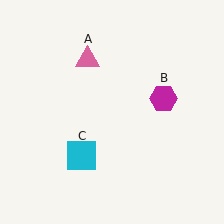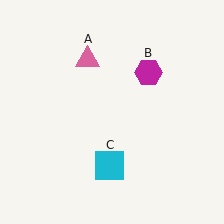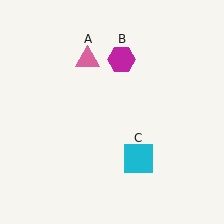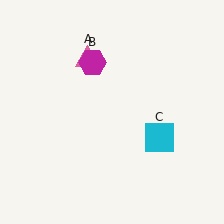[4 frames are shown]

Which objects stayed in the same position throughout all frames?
Pink triangle (object A) remained stationary.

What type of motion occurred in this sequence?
The magenta hexagon (object B), cyan square (object C) rotated counterclockwise around the center of the scene.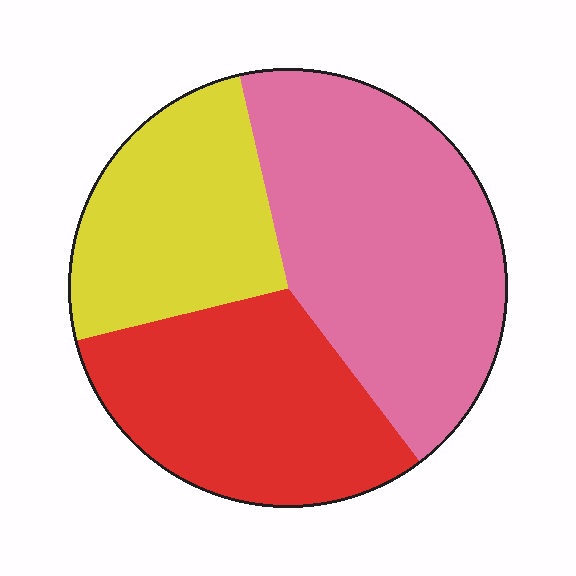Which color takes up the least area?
Yellow, at roughly 25%.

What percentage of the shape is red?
Red covers about 30% of the shape.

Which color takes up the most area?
Pink, at roughly 45%.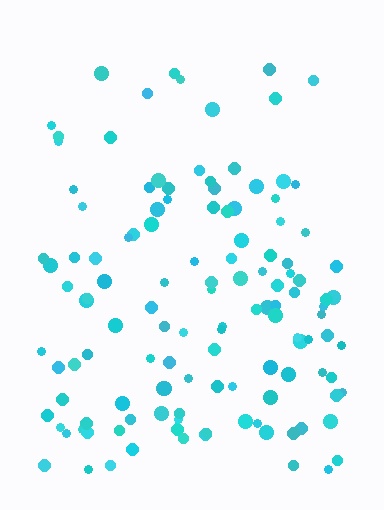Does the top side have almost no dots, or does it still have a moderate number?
Still a moderate number, just noticeably fewer than the bottom.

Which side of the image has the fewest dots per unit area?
The top.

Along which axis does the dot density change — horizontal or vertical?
Vertical.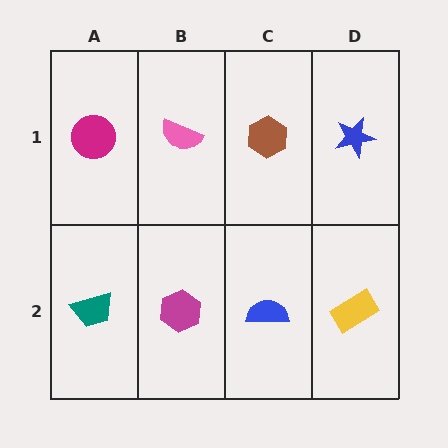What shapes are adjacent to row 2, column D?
A blue star (row 1, column D), a blue semicircle (row 2, column C).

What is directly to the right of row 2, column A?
A magenta hexagon.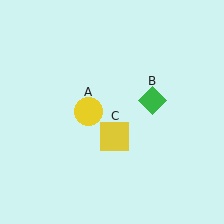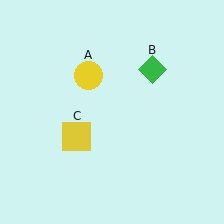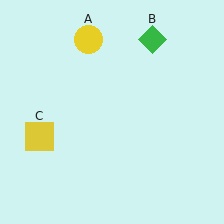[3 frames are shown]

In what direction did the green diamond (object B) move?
The green diamond (object B) moved up.